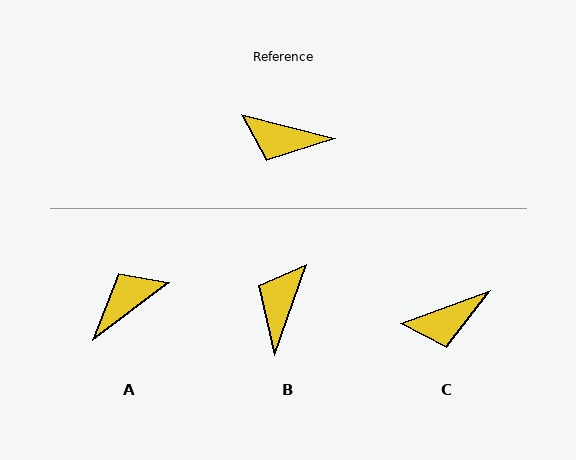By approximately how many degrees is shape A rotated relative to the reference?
Approximately 129 degrees clockwise.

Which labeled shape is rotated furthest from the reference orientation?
A, about 129 degrees away.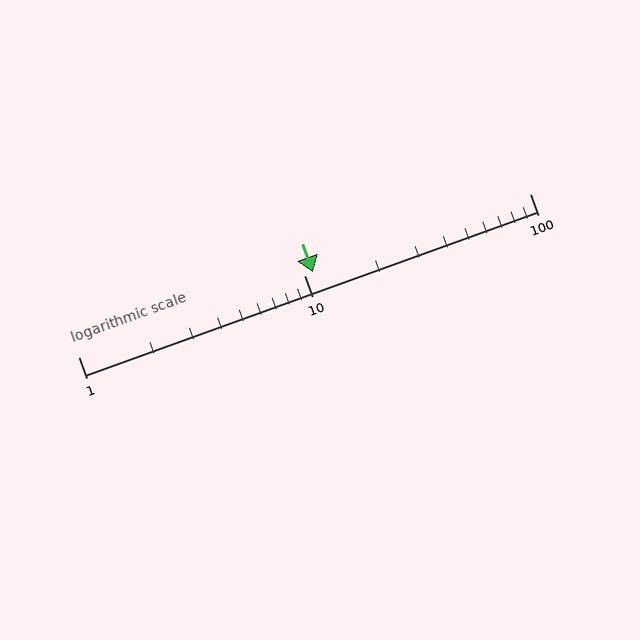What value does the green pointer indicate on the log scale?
The pointer indicates approximately 11.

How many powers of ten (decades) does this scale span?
The scale spans 2 decades, from 1 to 100.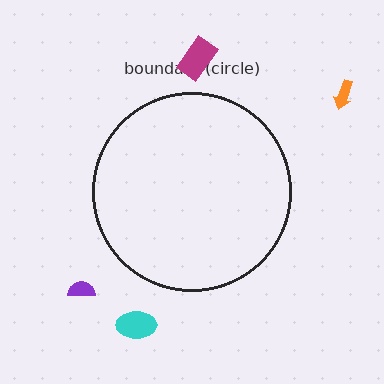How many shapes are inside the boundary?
0 inside, 4 outside.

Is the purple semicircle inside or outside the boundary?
Outside.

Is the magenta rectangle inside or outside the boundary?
Outside.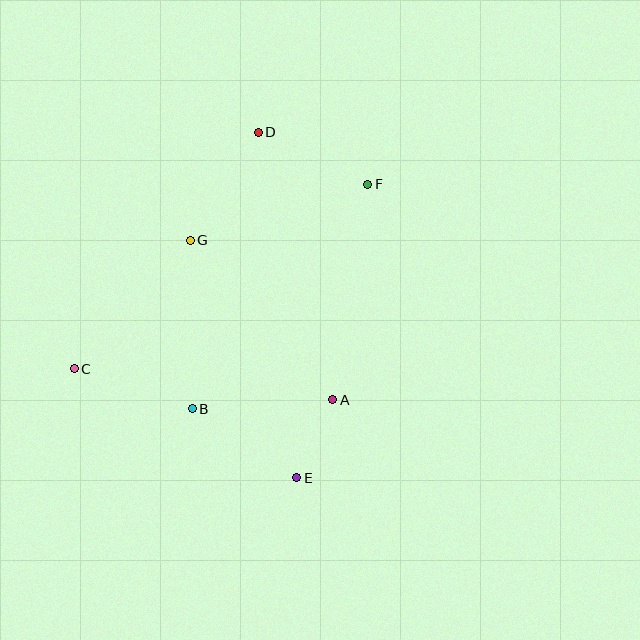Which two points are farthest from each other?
Points D and E are farthest from each other.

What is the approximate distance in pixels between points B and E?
The distance between B and E is approximately 125 pixels.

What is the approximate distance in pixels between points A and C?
The distance between A and C is approximately 260 pixels.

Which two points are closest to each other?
Points A and E are closest to each other.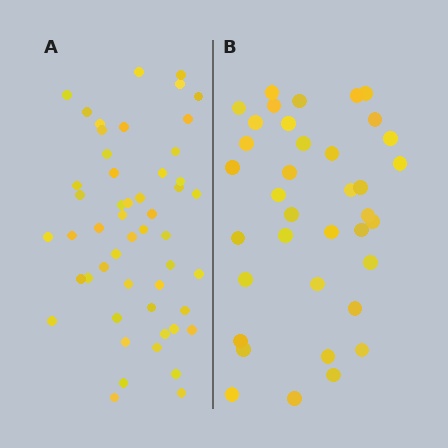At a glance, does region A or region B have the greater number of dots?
Region A (the left region) has more dots.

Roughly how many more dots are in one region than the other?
Region A has approximately 15 more dots than region B.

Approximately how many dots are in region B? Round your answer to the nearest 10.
About 40 dots. (The exact count is 37, which rounds to 40.)